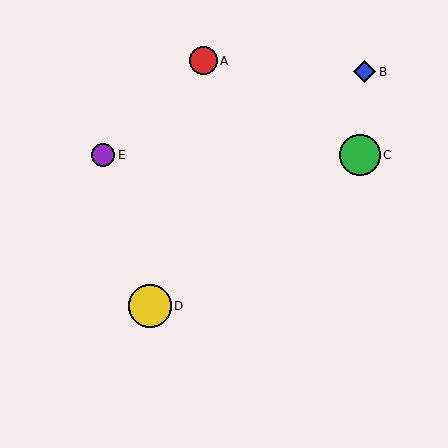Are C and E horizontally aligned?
Yes, both are at y≈155.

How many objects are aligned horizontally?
2 objects (C, E) are aligned horizontally.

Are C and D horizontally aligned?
No, C is at y≈155 and D is at y≈306.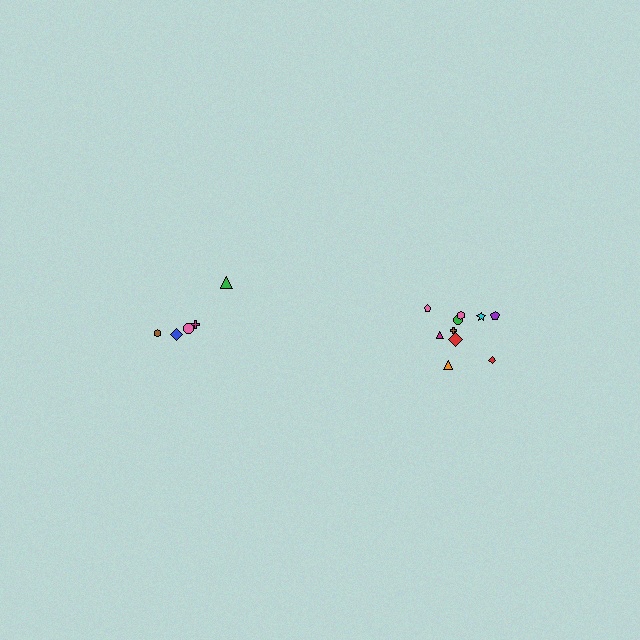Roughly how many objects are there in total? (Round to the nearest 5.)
Roughly 15 objects in total.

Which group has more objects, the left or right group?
The right group.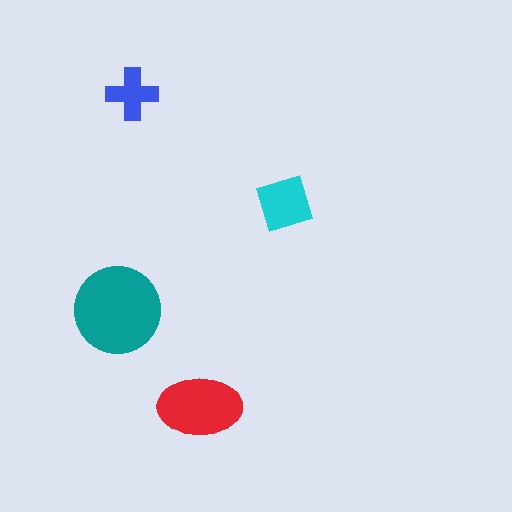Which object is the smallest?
The blue cross.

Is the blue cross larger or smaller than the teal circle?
Smaller.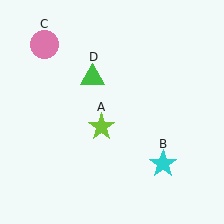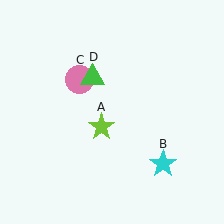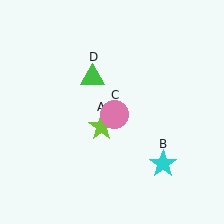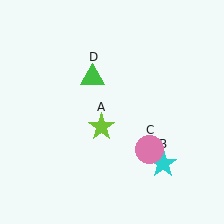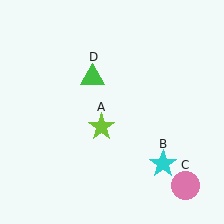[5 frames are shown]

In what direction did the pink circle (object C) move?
The pink circle (object C) moved down and to the right.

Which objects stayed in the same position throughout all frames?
Lime star (object A) and cyan star (object B) and green triangle (object D) remained stationary.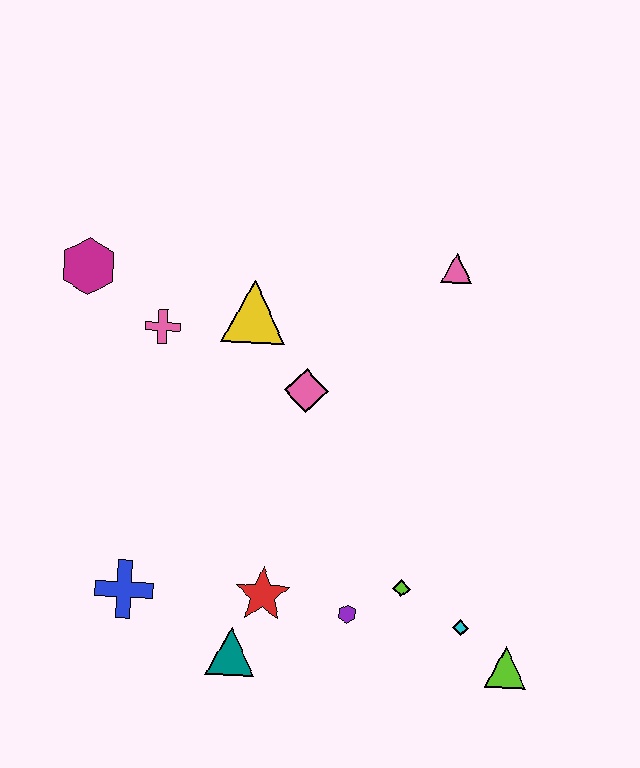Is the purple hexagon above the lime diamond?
No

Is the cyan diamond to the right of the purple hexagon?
Yes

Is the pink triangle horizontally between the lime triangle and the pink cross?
Yes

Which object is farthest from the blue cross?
The pink triangle is farthest from the blue cross.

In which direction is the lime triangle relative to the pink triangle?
The lime triangle is below the pink triangle.